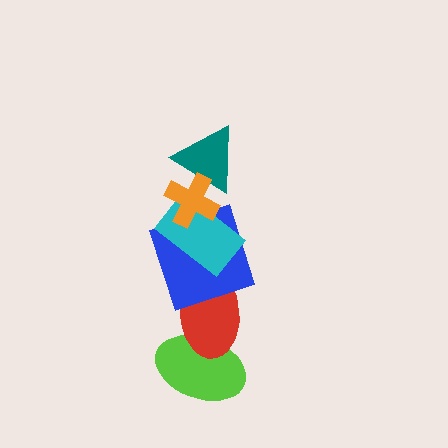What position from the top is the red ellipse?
The red ellipse is 5th from the top.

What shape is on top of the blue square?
The cyan rectangle is on top of the blue square.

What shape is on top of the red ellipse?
The blue square is on top of the red ellipse.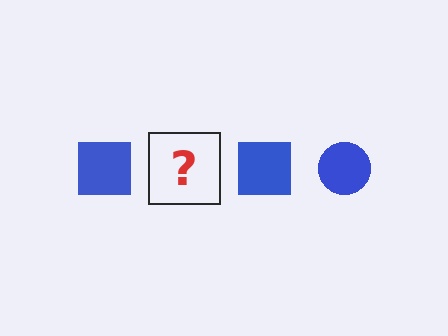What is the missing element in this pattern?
The missing element is a blue circle.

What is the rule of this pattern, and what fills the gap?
The rule is that the pattern cycles through square, circle shapes in blue. The gap should be filled with a blue circle.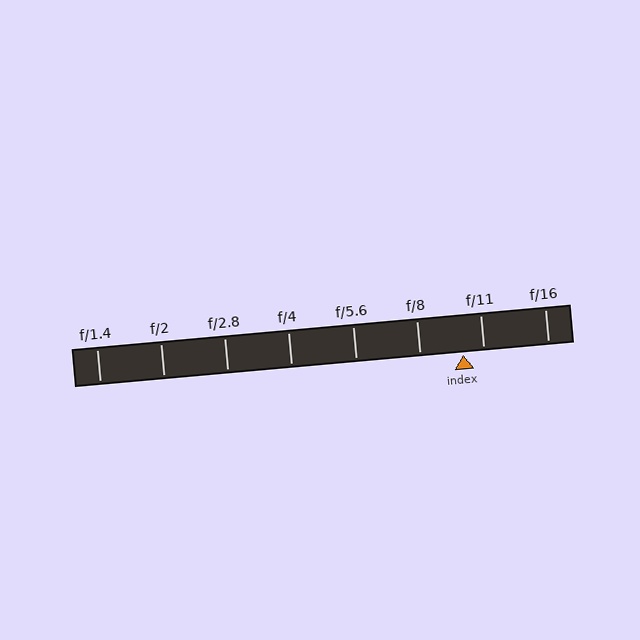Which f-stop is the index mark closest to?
The index mark is closest to f/11.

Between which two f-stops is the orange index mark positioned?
The index mark is between f/8 and f/11.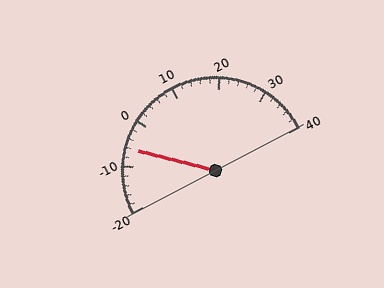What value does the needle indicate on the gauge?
The needle indicates approximately -6.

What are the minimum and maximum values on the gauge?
The gauge ranges from -20 to 40.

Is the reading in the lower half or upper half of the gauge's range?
The reading is in the lower half of the range (-20 to 40).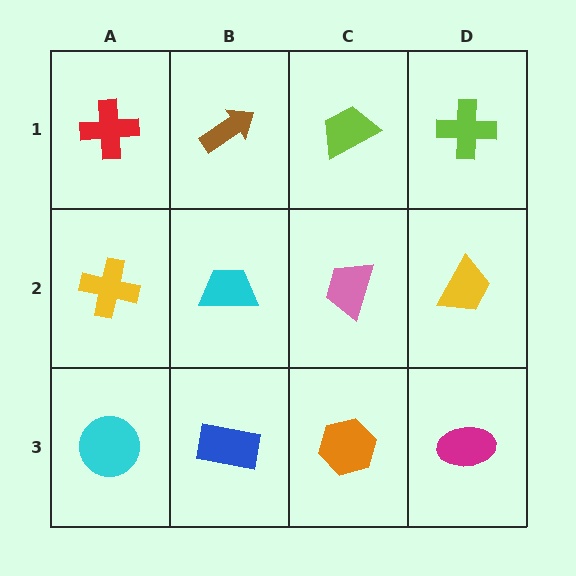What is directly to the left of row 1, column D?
A lime trapezoid.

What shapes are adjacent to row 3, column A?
A yellow cross (row 2, column A), a blue rectangle (row 3, column B).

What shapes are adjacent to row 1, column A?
A yellow cross (row 2, column A), a brown arrow (row 1, column B).